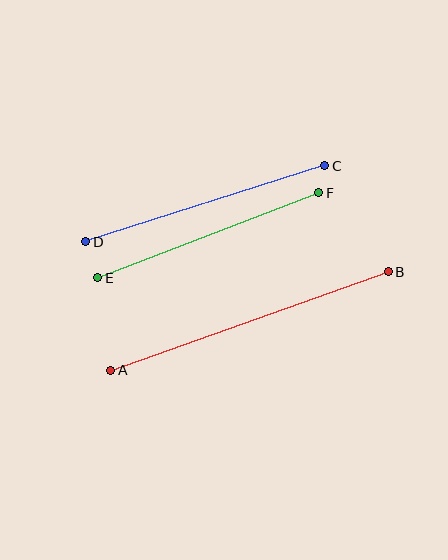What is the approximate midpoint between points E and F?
The midpoint is at approximately (208, 235) pixels.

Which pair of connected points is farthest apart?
Points A and B are farthest apart.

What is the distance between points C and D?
The distance is approximately 251 pixels.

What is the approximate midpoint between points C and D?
The midpoint is at approximately (205, 204) pixels.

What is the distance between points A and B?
The distance is approximately 295 pixels.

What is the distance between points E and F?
The distance is approximately 237 pixels.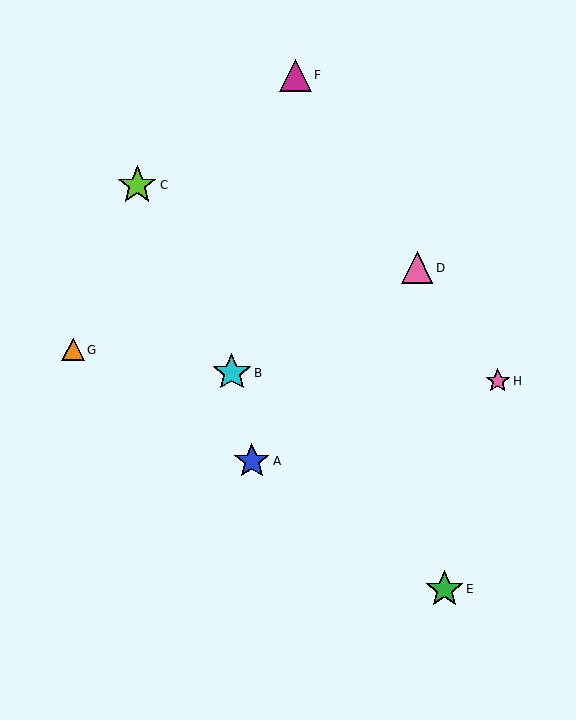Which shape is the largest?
The lime star (labeled C) is the largest.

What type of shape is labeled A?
Shape A is a blue star.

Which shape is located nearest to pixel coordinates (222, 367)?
The cyan star (labeled B) at (232, 373) is nearest to that location.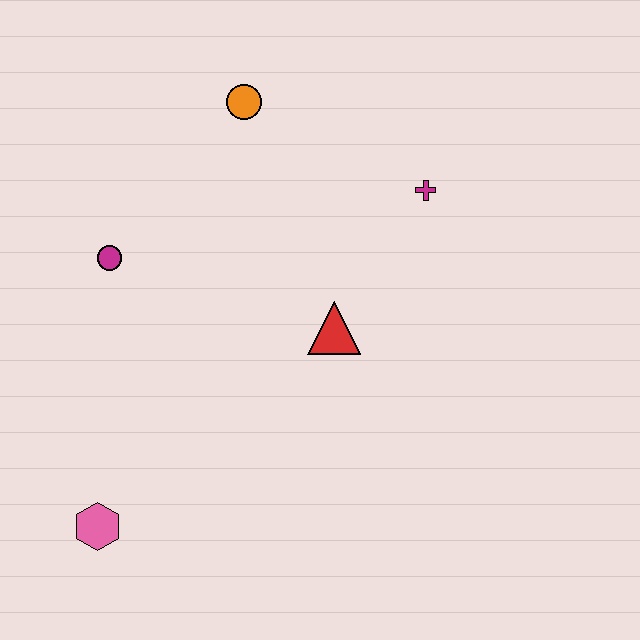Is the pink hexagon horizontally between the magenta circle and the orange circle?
No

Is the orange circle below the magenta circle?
No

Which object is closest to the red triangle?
The magenta cross is closest to the red triangle.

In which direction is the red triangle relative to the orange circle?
The red triangle is below the orange circle.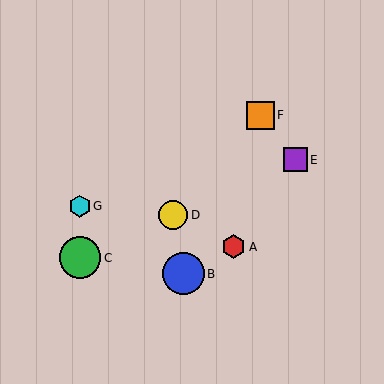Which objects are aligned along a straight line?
Objects C, D, E are aligned along a straight line.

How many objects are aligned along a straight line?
3 objects (C, D, E) are aligned along a straight line.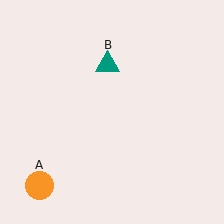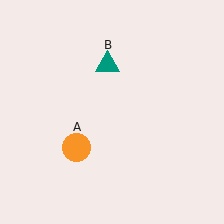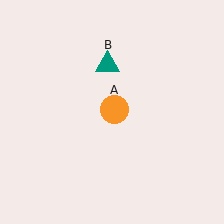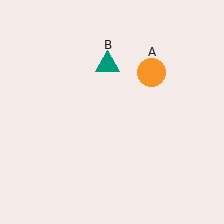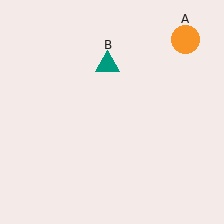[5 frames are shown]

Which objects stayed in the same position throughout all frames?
Teal triangle (object B) remained stationary.